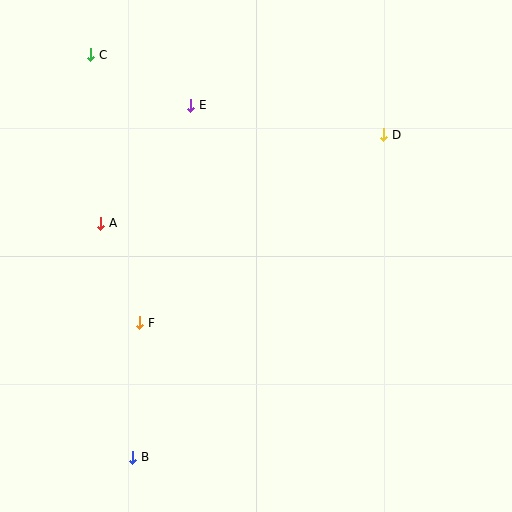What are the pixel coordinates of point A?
Point A is at (101, 223).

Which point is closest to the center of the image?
Point F at (140, 323) is closest to the center.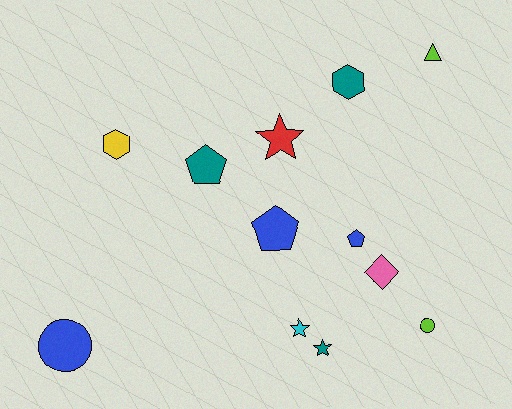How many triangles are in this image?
There is 1 triangle.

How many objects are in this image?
There are 12 objects.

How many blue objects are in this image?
There are 3 blue objects.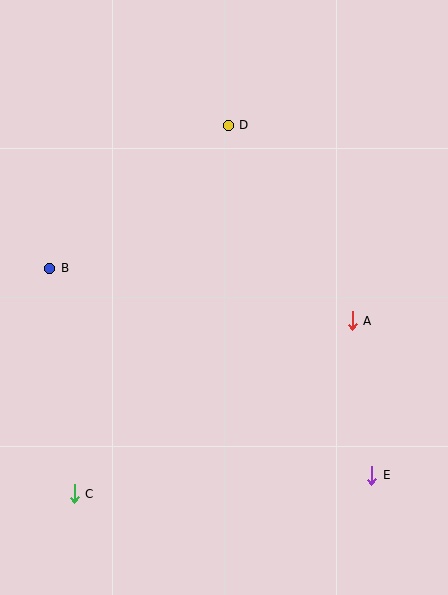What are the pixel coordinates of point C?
Point C is at (74, 494).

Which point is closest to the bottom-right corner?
Point E is closest to the bottom-right corner.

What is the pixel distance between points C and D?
The distance between C and D is 399 pixels.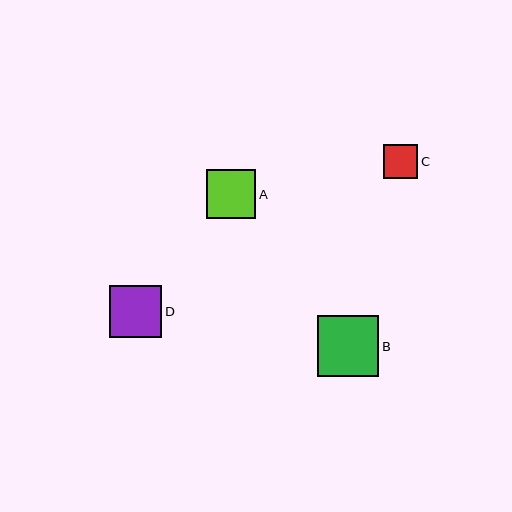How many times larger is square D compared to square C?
Square D is approximately 1.5 times the size of square C.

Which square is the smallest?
Square C is the smallest with a size of approximately 34 pixels.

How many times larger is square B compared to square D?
Square B is approximately 1.2 times the size of square D.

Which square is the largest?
Square B is the largest with a size of approximately 61 pixels.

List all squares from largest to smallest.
From largest to smallest: B, D, A, C.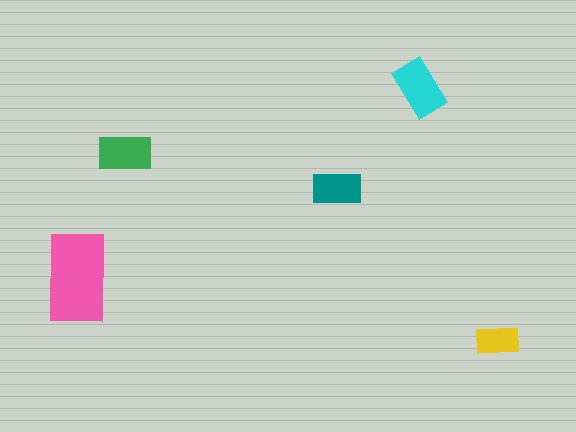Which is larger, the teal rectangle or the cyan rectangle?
The cyan one.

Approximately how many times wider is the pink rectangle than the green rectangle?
About 1.5 times wider.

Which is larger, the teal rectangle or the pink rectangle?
The pink one.